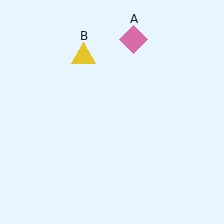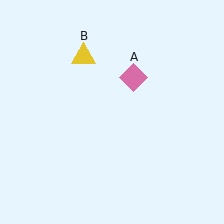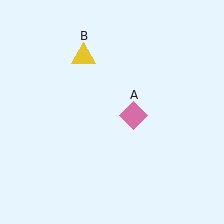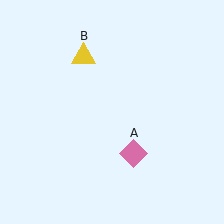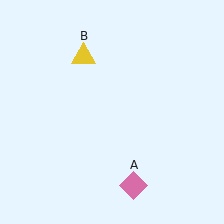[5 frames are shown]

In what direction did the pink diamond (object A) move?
The pink diamond (object A) moved down.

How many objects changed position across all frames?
1 object changed position: pink diamond (object A).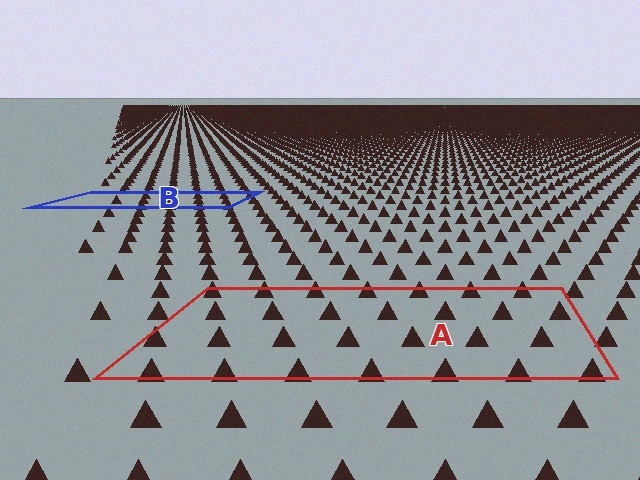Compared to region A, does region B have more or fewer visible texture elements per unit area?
Region B has more texture elements per unit area — they are packed more densely because it is farther away.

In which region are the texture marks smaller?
The texture marks are smaller in region B, because it is farther away.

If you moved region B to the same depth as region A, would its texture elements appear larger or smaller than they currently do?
They would appear larger. At a closer depth, the same texture elements are projected at a bigger on-screen size.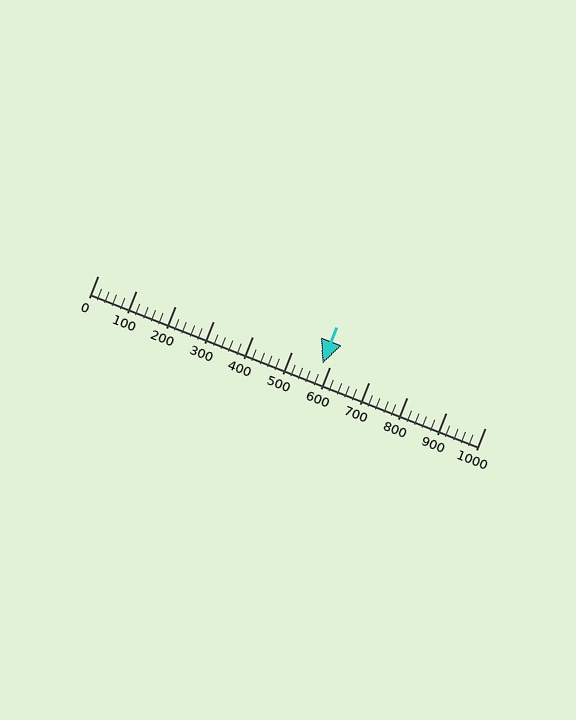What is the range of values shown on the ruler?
The ruler shows values from 0 to 1000.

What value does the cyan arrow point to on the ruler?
The cyan arrow points to approximately 580.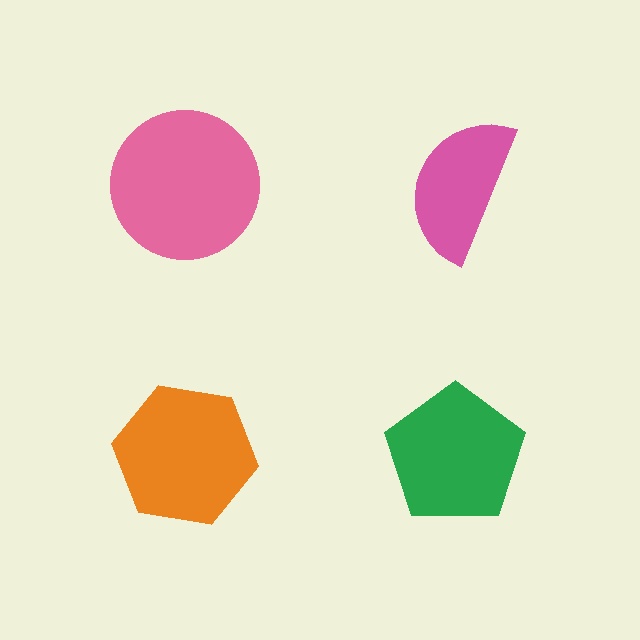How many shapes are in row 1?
2 shapes.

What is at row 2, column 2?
A green pentagon.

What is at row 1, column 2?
A pink semicircle.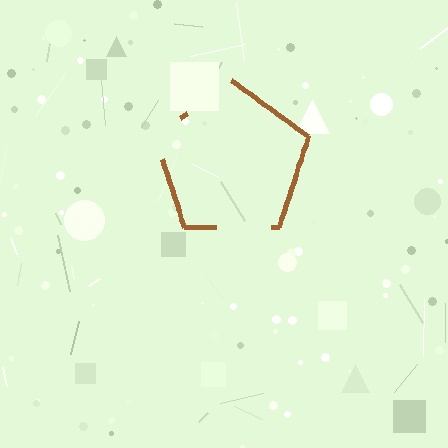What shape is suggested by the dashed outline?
The dashed outline suggests a pentagon.